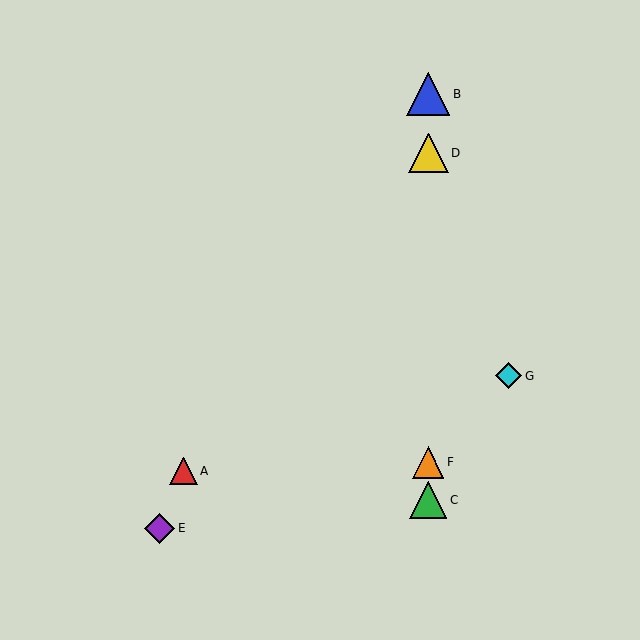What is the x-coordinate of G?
Object G is at x≈509.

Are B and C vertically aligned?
Yes, both are at x≈428.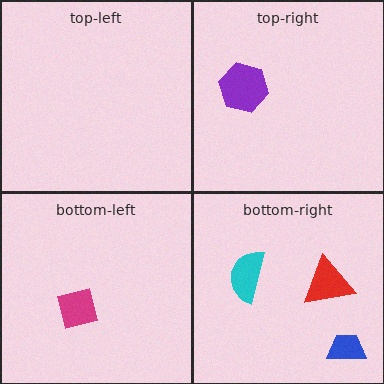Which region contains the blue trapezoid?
The bottom-right region.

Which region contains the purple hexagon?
The top-right region.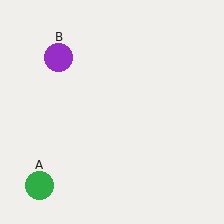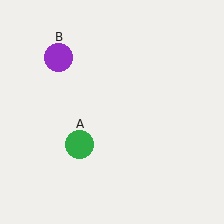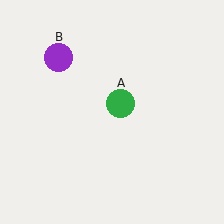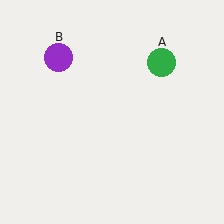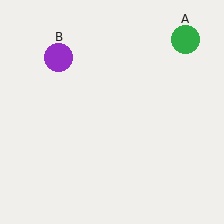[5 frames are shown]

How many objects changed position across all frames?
1 object changed position: green circle (object A).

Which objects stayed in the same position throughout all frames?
Purple circle (object B) remained stationary.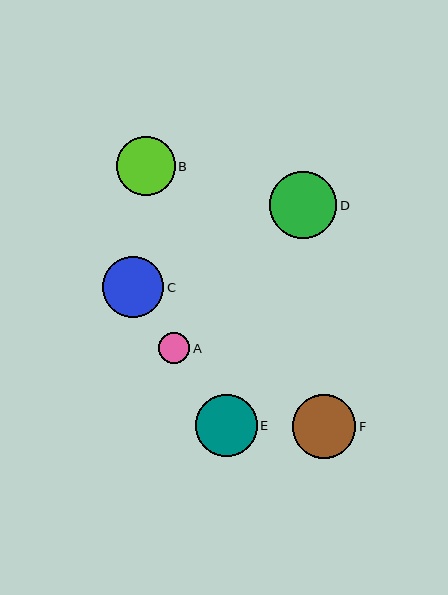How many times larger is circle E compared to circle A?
Circle E is approximately 2.0 times the size of circle A.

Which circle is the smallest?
Circle A is the smallest with a size of approximately 31 pixels.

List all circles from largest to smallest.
From largest to smallest: D, F, E, C, B, A.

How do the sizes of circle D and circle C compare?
Circle D and circle C are approximately the same size.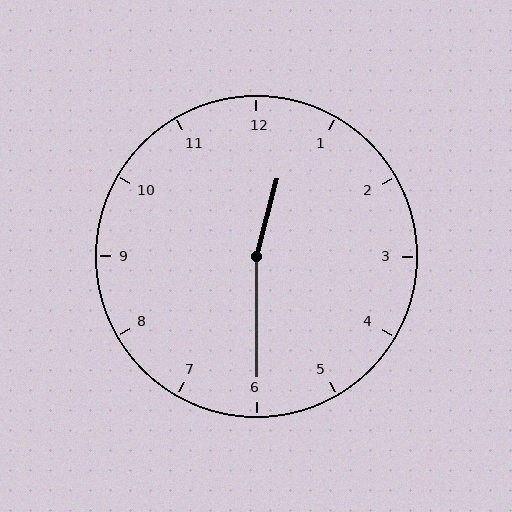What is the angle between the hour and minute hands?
Approximately 165 degrees.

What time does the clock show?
12:30.